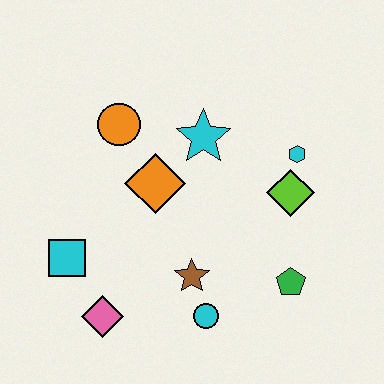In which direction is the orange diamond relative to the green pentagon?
The orange diamond is to the left of the green pentagon.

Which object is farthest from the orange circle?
The green pentagon is farthest from the orange circle.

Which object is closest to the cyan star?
The orange diamond is closest to the cyan star.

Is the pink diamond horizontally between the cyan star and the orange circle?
No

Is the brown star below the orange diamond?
Yes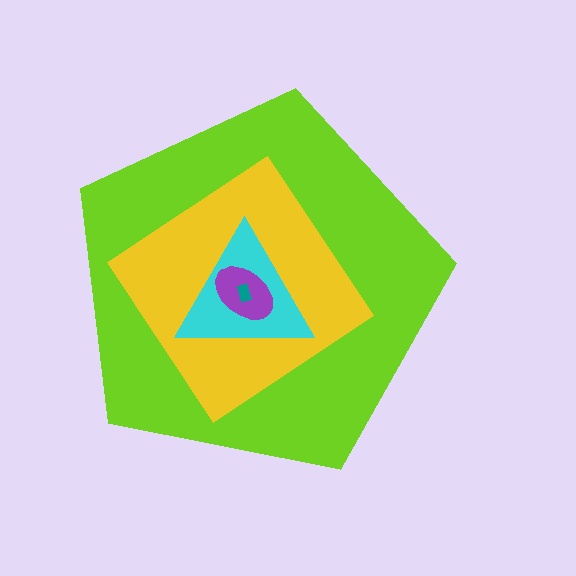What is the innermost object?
The teal rectangle.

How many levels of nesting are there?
5.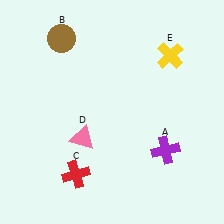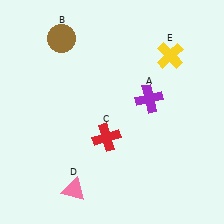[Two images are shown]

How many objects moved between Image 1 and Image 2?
3 objects moved between the two images.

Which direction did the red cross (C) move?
The red cross (C) moved up.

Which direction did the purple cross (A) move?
The purple cross (A) moved up.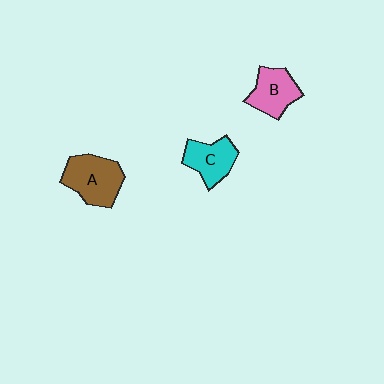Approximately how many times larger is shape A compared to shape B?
Approximately 1.3 times.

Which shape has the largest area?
Shape A (brown).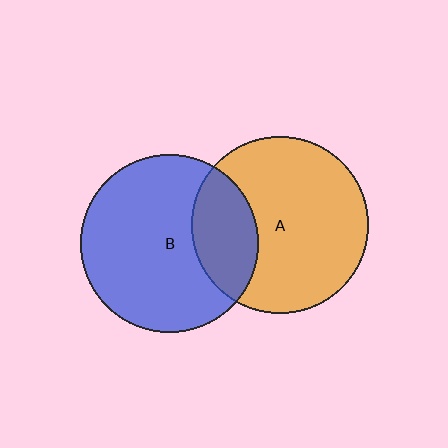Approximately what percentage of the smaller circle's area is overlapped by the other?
Approximately 25%.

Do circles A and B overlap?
Yes.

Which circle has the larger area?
Circle B (blue).